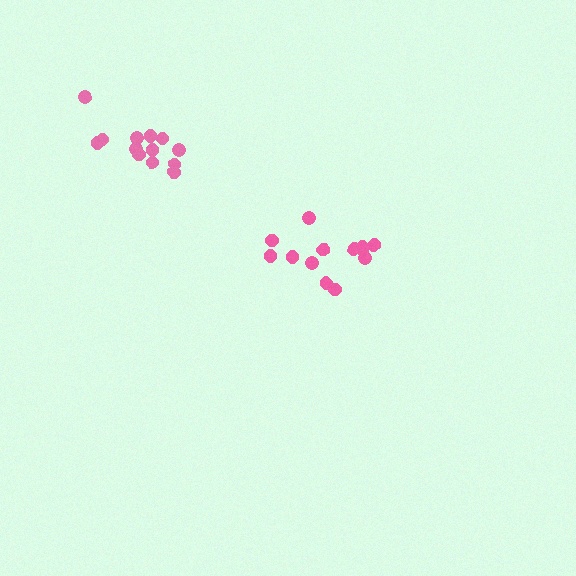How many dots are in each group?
Group 1: 13 dots, Group 2: 13 dots (26 total).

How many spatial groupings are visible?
There are 2 spatial groupings.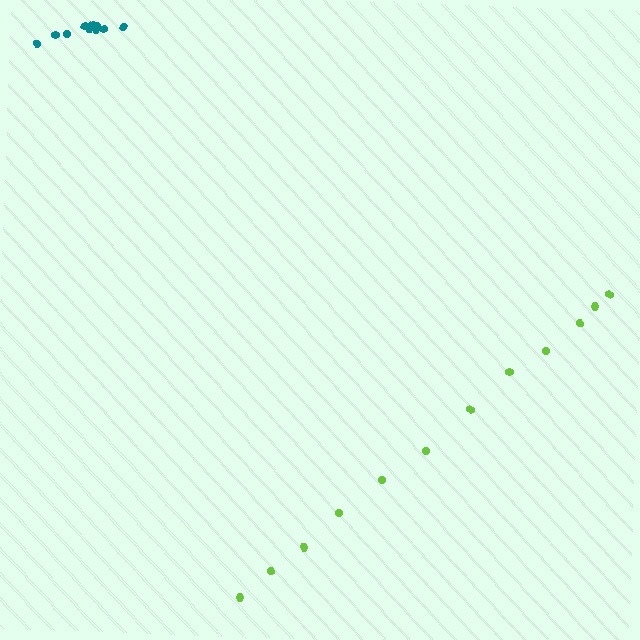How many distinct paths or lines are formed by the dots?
There are 2 distinct paths.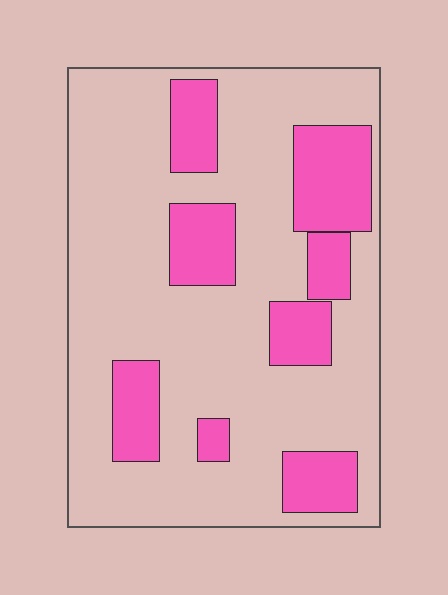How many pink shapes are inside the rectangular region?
8.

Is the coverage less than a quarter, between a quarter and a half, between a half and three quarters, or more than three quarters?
Between a quarter and a half.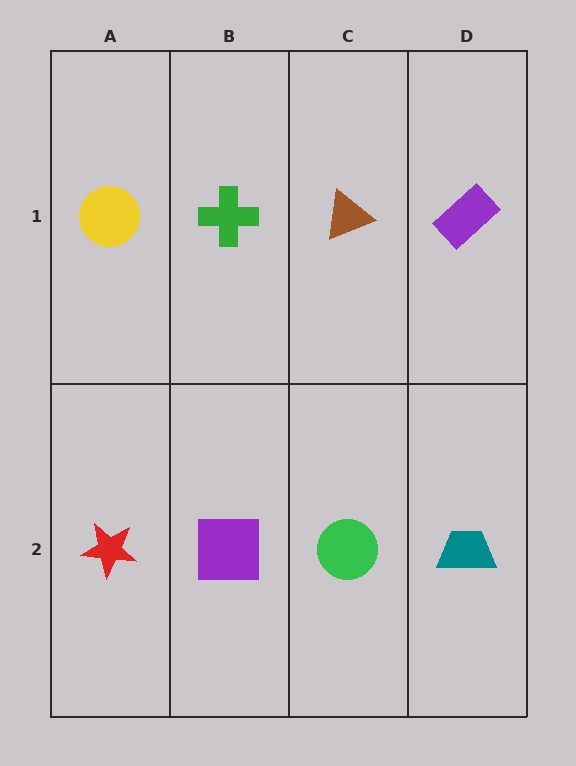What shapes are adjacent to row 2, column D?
A purple rectangle (row 1, column D), a green circle (row 2, column C).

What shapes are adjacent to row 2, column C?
A brown triangle (row 1, column C), a purple square (row 2, column B), a teal trapezoid (row 2, column D).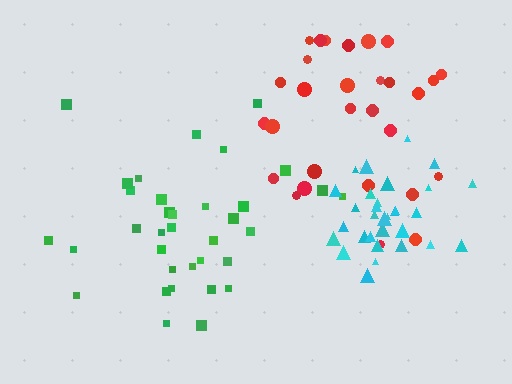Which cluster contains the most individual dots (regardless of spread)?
Green (35).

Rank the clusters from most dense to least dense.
cyan, green, red.